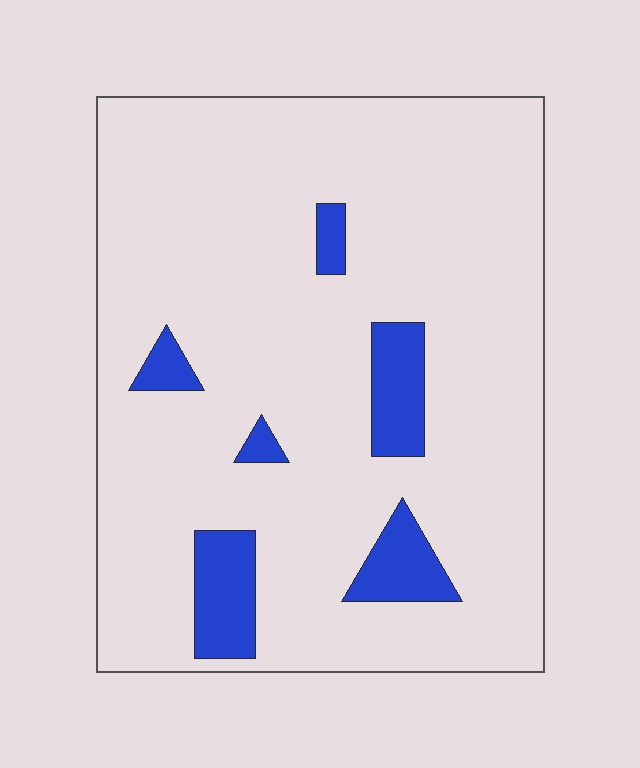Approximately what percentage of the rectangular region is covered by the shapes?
Approximately 10%.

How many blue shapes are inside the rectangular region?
6.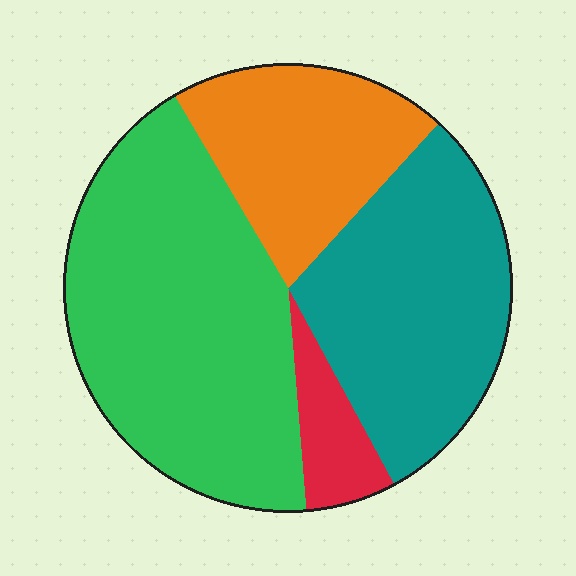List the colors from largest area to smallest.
From largest to smallest: green, teal, orange, red.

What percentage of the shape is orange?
Orange covers 20% of the shape.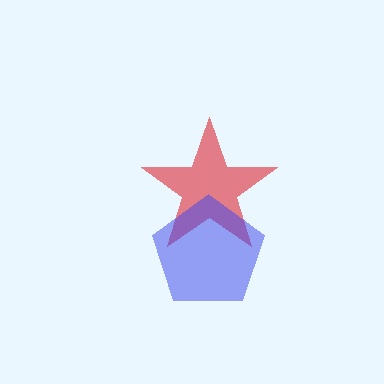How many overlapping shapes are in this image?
There are 2 overlapping shapes in the image.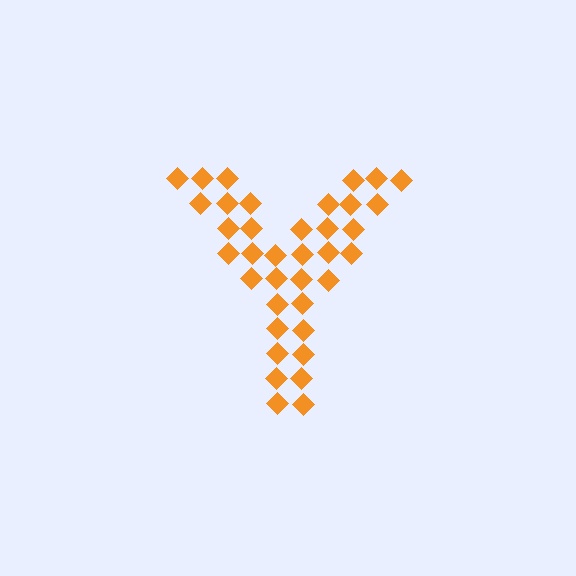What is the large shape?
The large shape is the letter Y.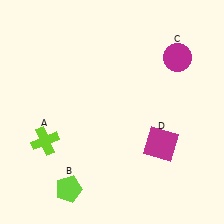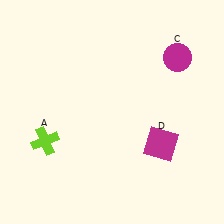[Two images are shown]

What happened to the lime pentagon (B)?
The lime pentagon (B) was removed in Image 2. It was in the bottom-left area of Image 1.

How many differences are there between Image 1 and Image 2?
There is 1 difference between the two images.